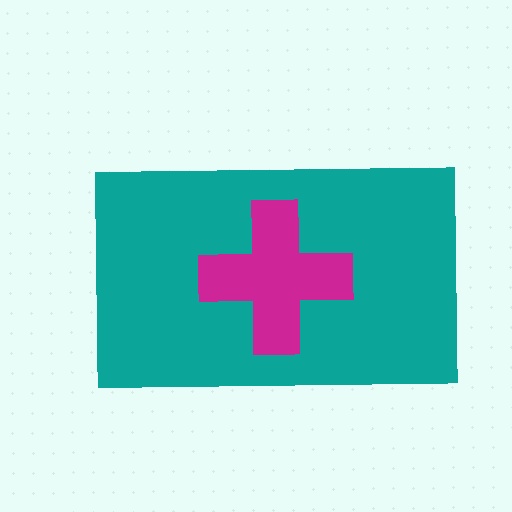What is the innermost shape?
The magenta cross.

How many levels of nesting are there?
2.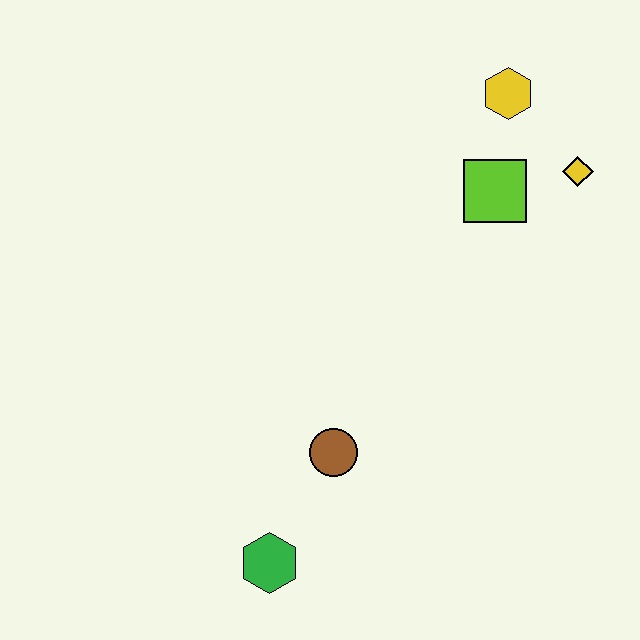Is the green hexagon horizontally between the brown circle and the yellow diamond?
No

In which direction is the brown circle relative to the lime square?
The brown circle is below the lime square.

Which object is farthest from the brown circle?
The yellow hexagon is farthest from the brown circle.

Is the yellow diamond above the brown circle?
Yes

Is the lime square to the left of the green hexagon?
No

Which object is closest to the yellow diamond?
The lime square is closest to the yellow diamond.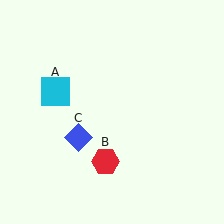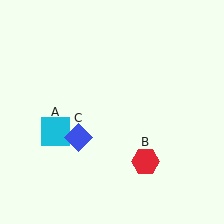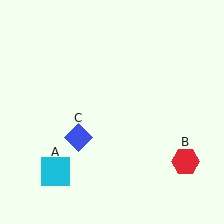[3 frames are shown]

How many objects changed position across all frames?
2 objects changed position: cyan square (object A), red hexagon (object B).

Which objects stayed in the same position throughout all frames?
Blue diamond (object C) remained stationary.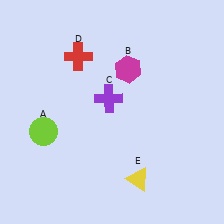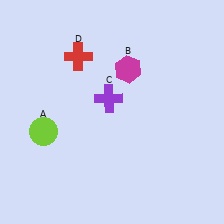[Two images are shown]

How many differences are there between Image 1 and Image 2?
There is 1 difference between the two images.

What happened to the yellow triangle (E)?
The yellow triangle (E) was removed in Image 2. It was in the bottom-right area of Image 1.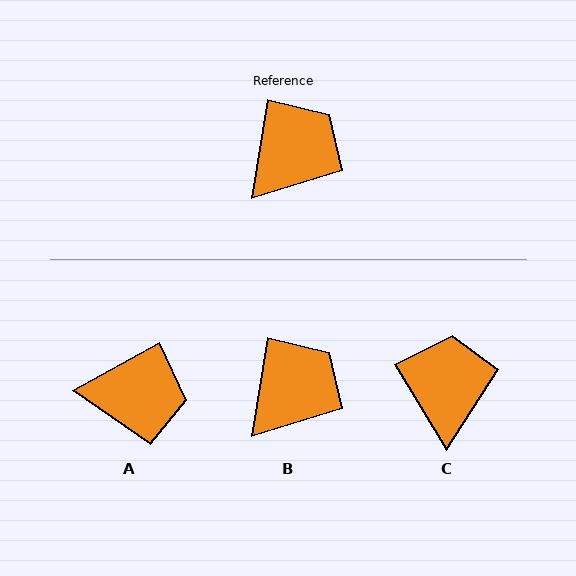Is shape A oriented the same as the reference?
No, it is off by about 52 degrees.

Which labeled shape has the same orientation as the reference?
B.